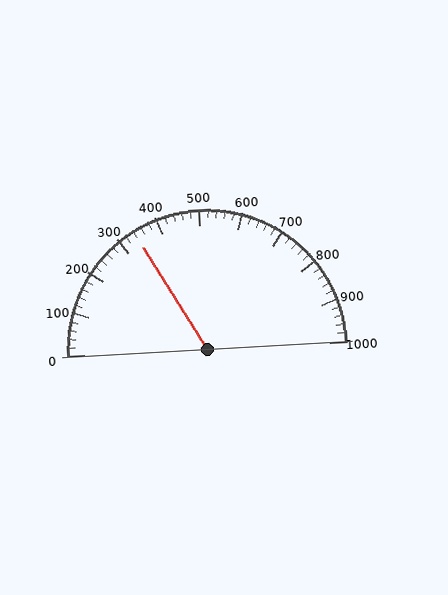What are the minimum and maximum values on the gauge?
The gauge ranges from 0 to 1000.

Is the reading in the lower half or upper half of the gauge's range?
The reading is in the lower half of the range (0 to 1000).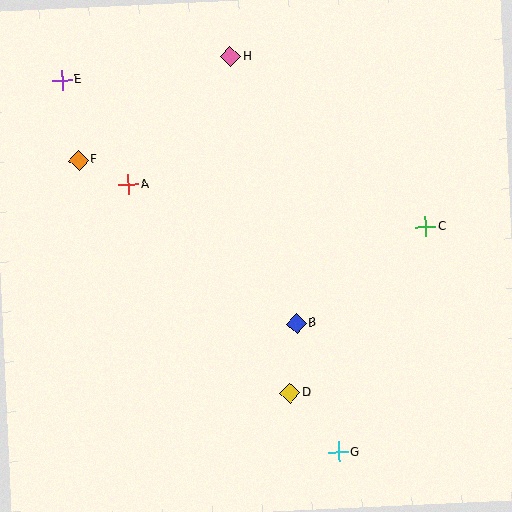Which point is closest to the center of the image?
Point B at (297, 323) is closest to the center.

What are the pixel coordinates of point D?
Point D is at (290, 393).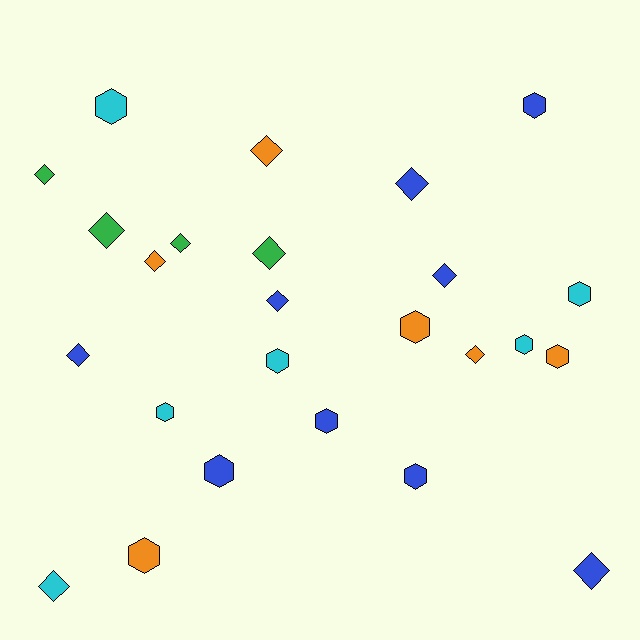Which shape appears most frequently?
Diamond, with 13 objects.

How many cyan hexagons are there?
There are 5 cyan hexagons.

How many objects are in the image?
There are 25 objects.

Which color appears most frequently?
Blue, with 9 objects.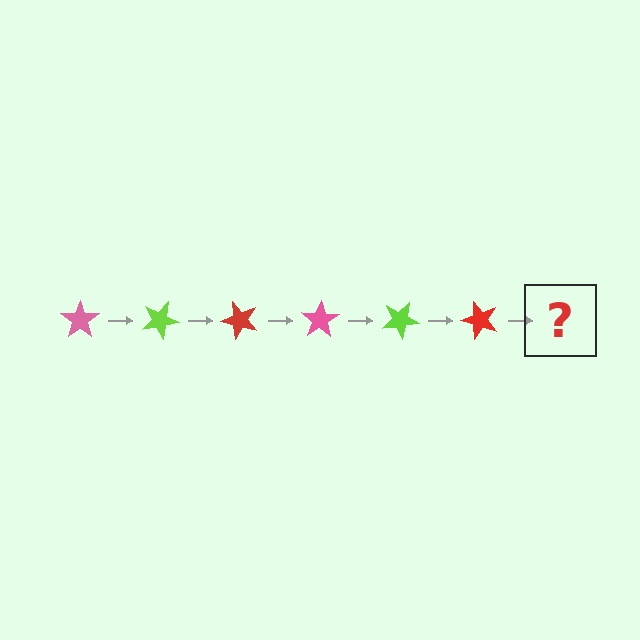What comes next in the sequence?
The next element should be a pink star, rotated 150 degrees from the start.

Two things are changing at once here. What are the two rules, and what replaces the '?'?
The two rules are that it rotates 25 degrees each step and the color cycles through pink, lime, and red. The '?' should be a pink star, rotated 150 degrees from the start.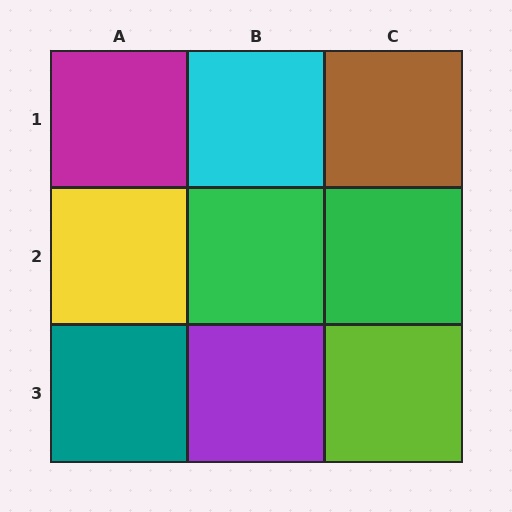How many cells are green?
2 cells are green.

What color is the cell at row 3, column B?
Purple.